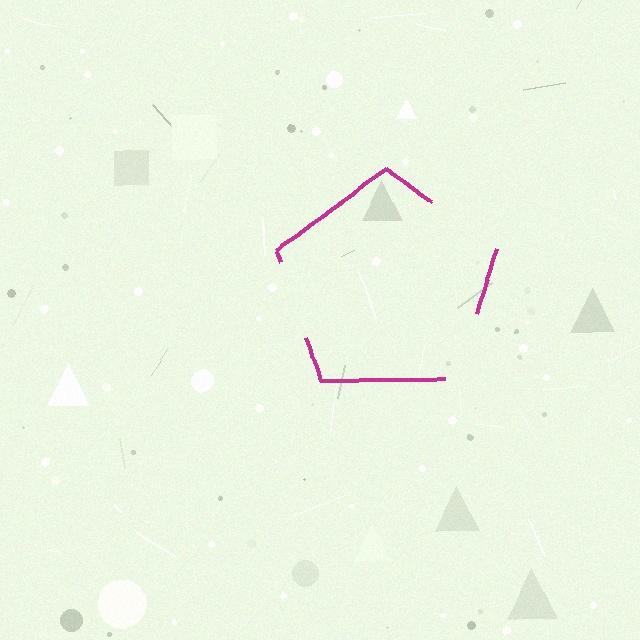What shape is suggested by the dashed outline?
The dashed outline suggests a pentagon.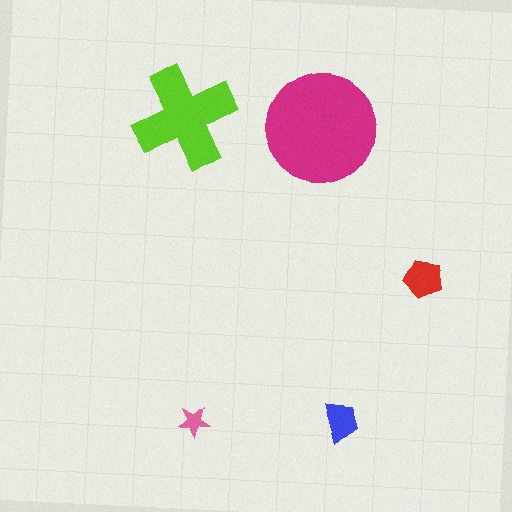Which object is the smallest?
The pink star.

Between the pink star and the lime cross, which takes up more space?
The lime cross.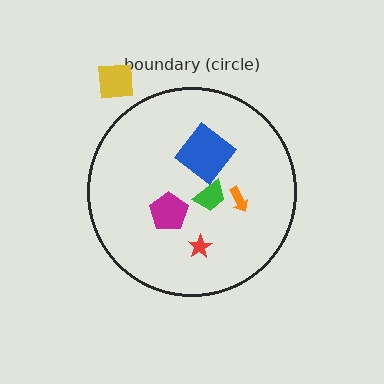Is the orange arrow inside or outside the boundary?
Inside.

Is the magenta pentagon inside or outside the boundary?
Inside.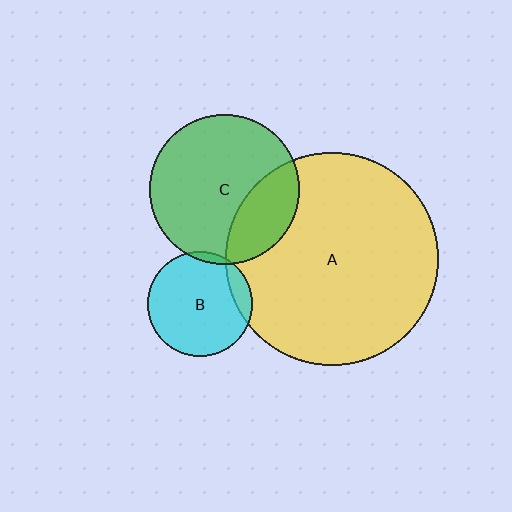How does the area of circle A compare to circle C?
Approximately 2.0 times.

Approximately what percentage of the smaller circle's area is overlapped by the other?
Approximately 10%.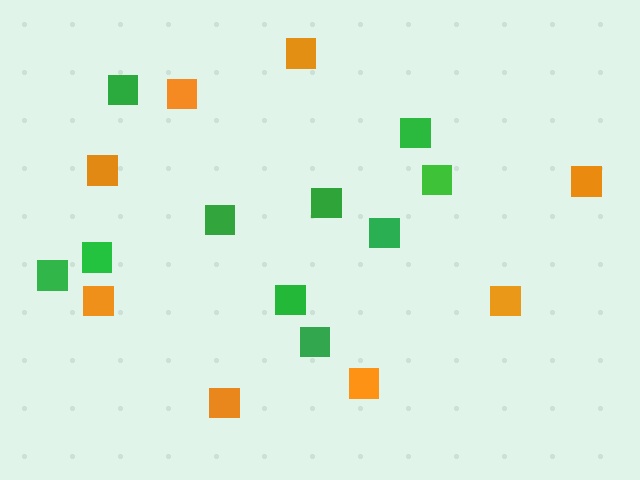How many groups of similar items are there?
There are 2 groups: one group of orange squares (8) and one group of green squares (10).